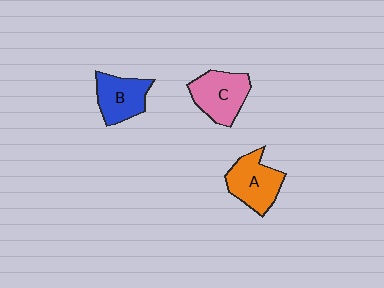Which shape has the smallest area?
Shape B (blue).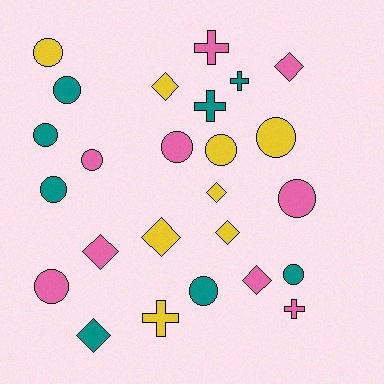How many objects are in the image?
There are 25 objects.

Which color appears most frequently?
Pink, with 9 objects.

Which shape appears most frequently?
Circle, with 12 objects.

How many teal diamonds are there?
There is 1 teal diamond.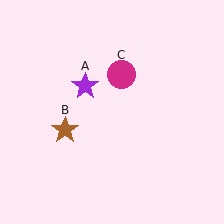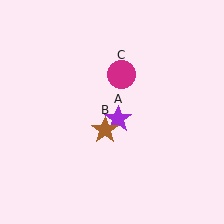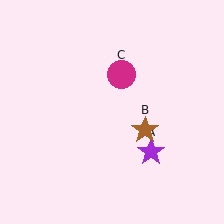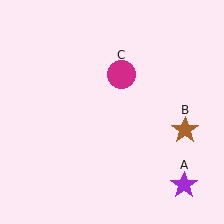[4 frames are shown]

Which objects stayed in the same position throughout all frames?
Magenta circle (object C) remained stationary.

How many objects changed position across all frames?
2 objects changed position: purple star (object A), brown star (object B).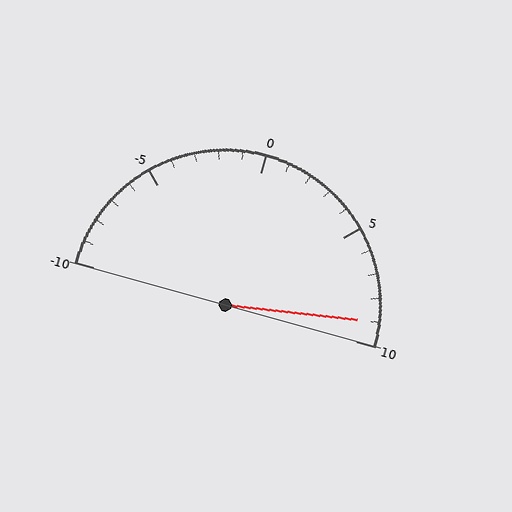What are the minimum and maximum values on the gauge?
The gauge ranges from -10 to 10.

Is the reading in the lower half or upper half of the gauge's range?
The reading is in the upper half of the range (-10 to 10).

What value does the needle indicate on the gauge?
The needle indicates approximately 9.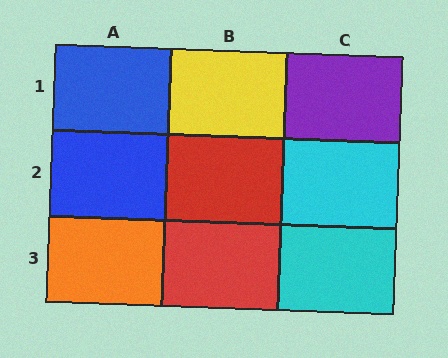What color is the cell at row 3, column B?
Red.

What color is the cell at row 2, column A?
Blue.